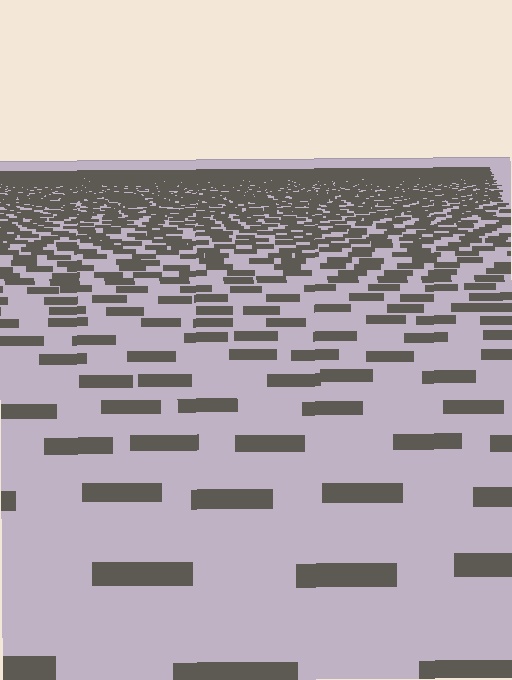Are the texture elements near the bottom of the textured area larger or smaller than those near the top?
Larger. Near the bottom, elements are closer to the viewer and appear at a bigger on-screen size.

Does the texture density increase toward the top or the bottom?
Density increases toward the top.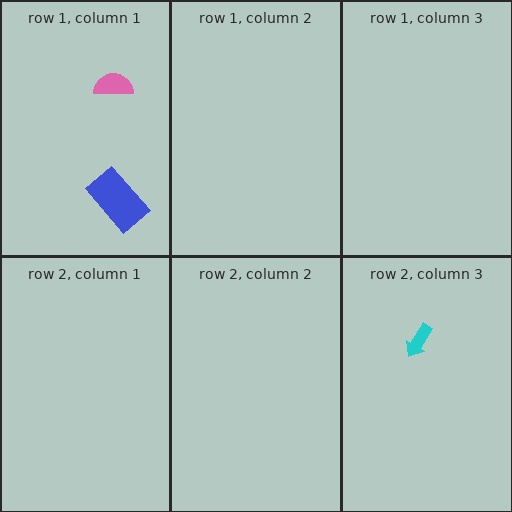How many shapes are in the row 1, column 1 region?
2.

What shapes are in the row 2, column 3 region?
The cyan arrow.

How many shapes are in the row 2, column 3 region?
1.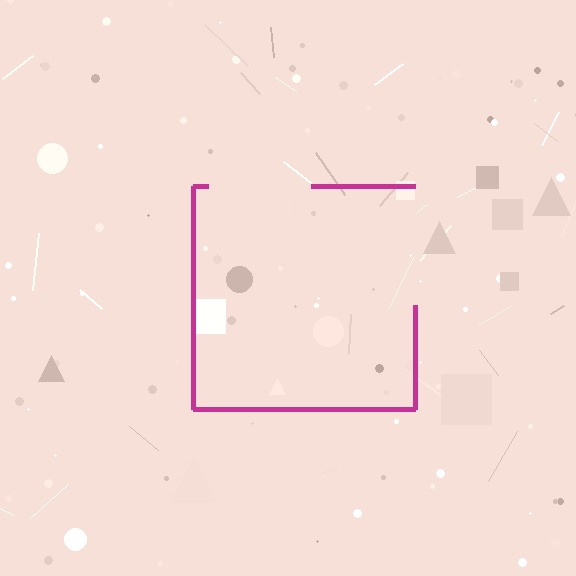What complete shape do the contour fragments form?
The contour fragments form a square.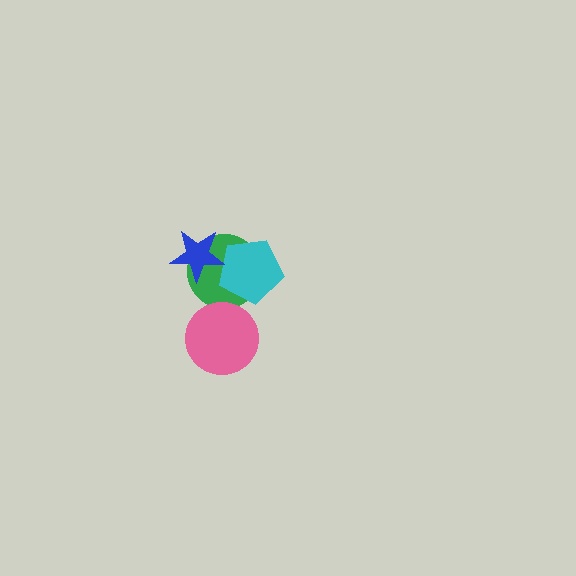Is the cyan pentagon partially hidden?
Yes, it is partially covered by another shape.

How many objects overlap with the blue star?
2 objects overlap with the blue star.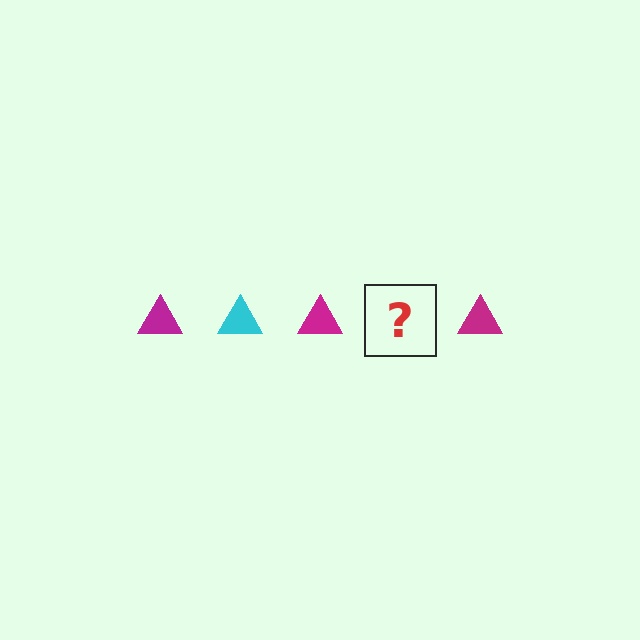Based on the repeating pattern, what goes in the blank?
The blank should be a cyan triangle.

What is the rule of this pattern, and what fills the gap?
The rule is that the pattern cycles through magenta, cyan triangles. The gap should be filled with a cyan triangle.